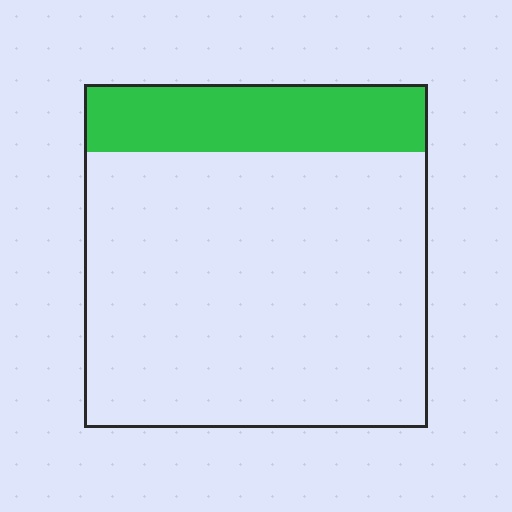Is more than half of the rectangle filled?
No.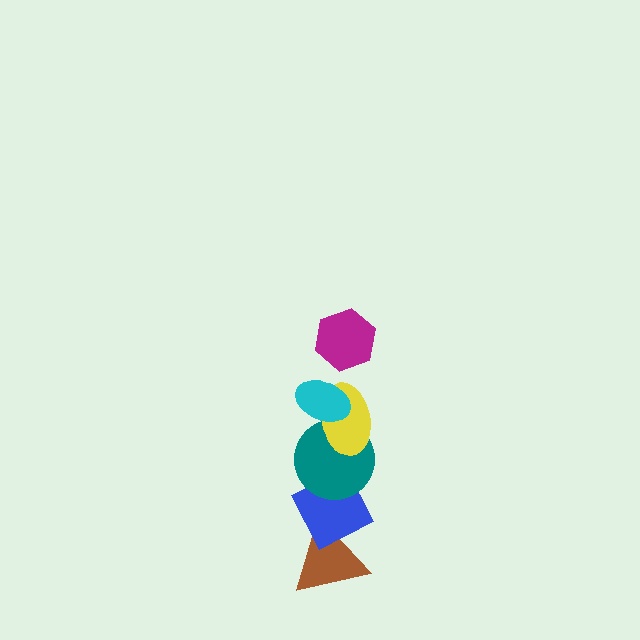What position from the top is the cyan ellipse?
The cyan ellipse is 2nd from the top.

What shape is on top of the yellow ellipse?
The cyan ellipse is on top of the yellow ellipse.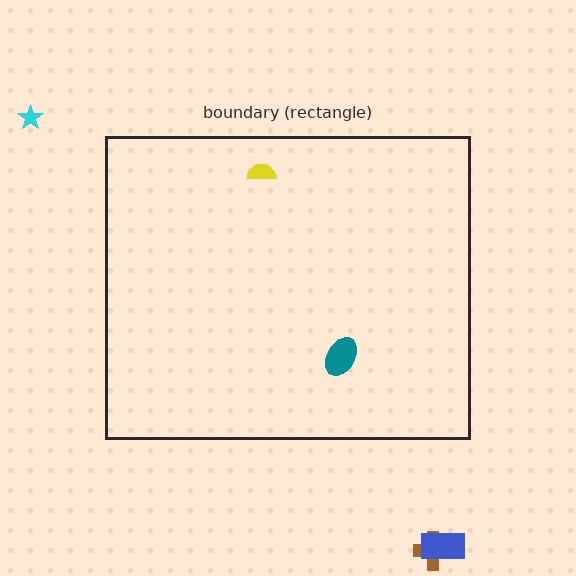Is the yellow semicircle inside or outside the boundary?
Inside.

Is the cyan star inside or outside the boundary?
Outside.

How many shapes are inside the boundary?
2 inside, 3 outside.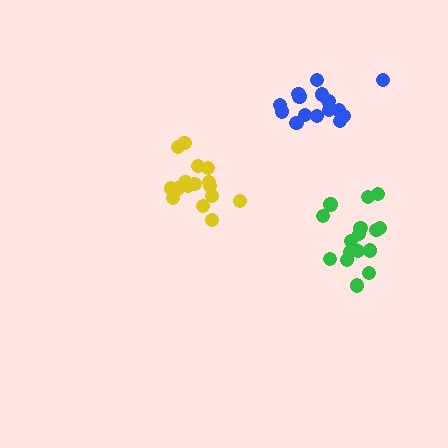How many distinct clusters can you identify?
There are 3 distinct clusters.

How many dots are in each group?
Group 1: 15 dots, Group 2: 16 dots, Group 3: 16 dots (47 total).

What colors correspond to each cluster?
The clusters are colored: blue, yellow, green.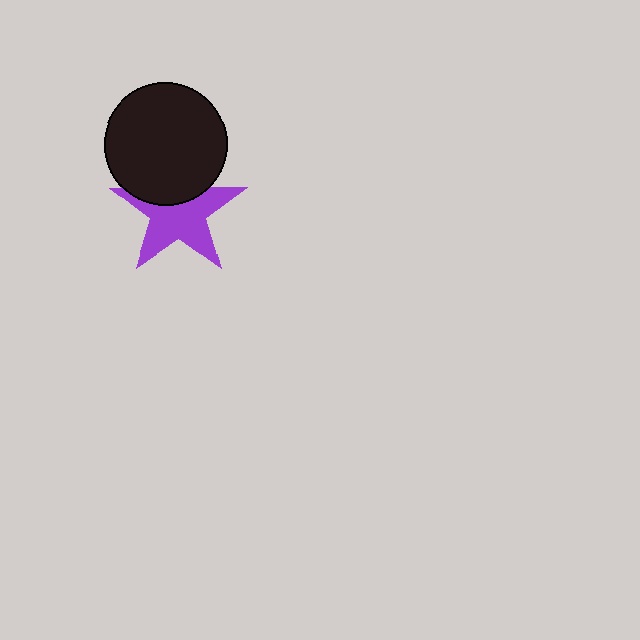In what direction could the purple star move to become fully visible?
The purple star could move down. That would shift it out from behind the black circle entirely.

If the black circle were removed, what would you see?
You would see the complete purple star.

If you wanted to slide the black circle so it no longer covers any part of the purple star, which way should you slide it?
Slide it up — that is the most direct way to separate the two shapes.